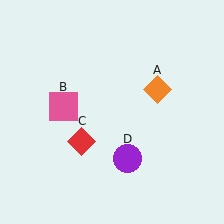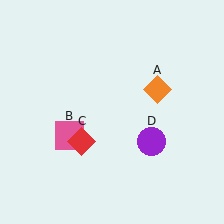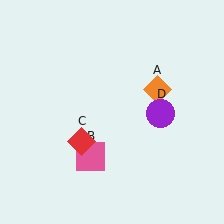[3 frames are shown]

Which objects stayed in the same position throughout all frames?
Orange diamond (object A) and red diamond (object C) remained stationary.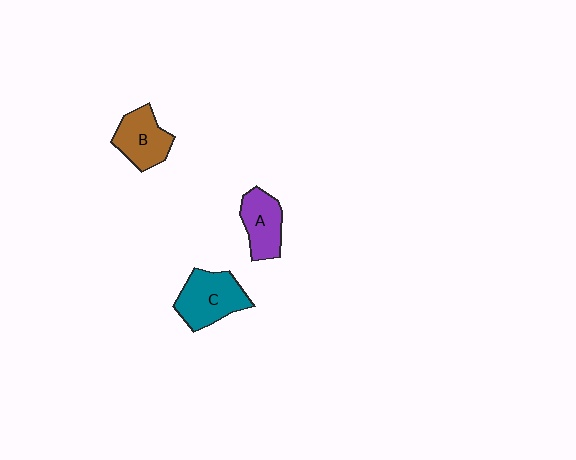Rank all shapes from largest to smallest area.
From largest to smallest: C (teal), B (brown), A (purple).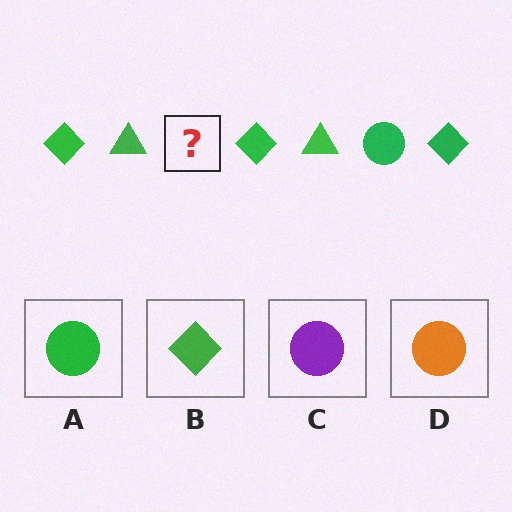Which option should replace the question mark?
Option A.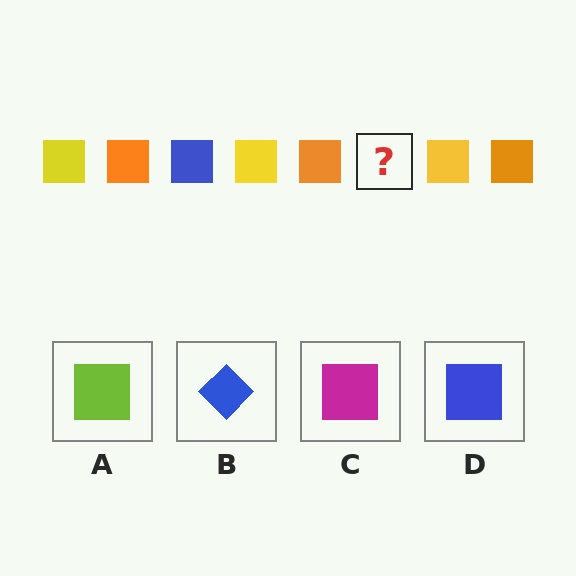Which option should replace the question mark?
Option D.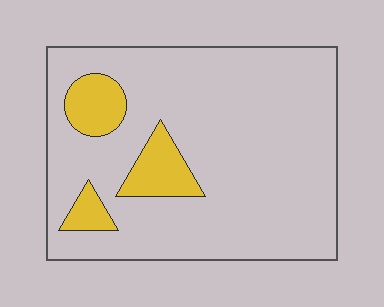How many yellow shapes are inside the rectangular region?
3.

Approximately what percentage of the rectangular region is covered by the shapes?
Approximately 15%.